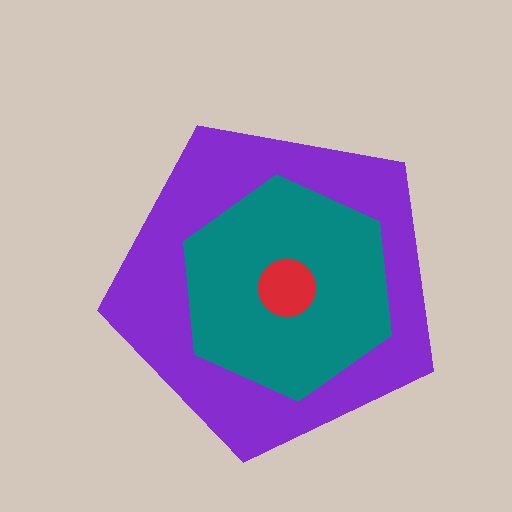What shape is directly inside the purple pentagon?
The teal hexagon.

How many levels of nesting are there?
3.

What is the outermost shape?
The purple pentagon.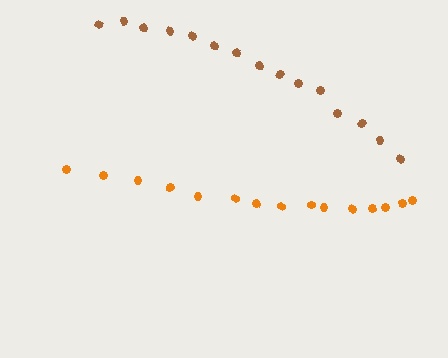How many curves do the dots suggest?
There are 2 distinct paths.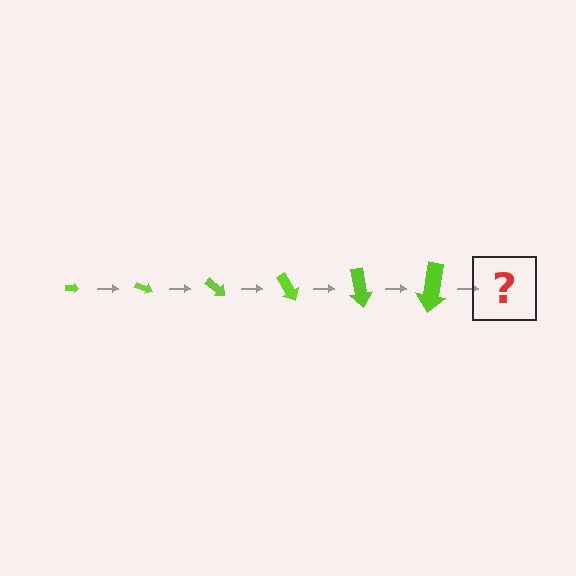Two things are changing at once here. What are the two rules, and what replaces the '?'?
The two rules are that the arrow grows larger each step and it rotates 20 degrees each step. The '?' should be an arrow, larger than the previous one and rotated 120 degrees from the start.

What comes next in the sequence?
The next element should be an arrow, larger than the previous one and rotated 120 degrees from the start.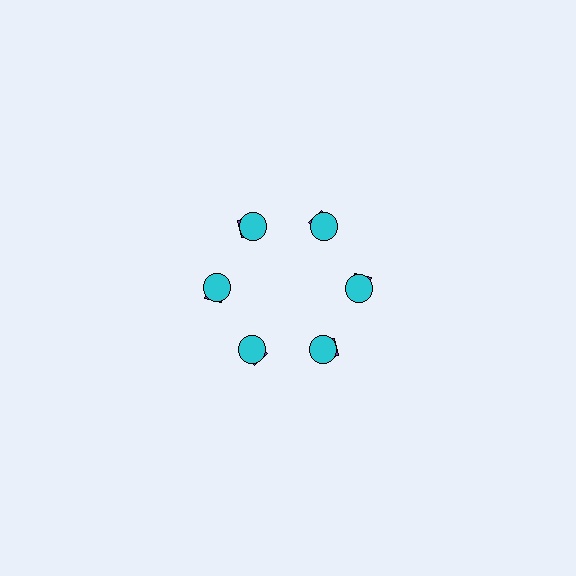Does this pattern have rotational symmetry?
Yes, this pattern has 6-fold rotational symmetry. It looks the same after rotating 60 degrees around the center.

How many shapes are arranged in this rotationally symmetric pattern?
There are 12 shapes, arranged in 6 groups of 2.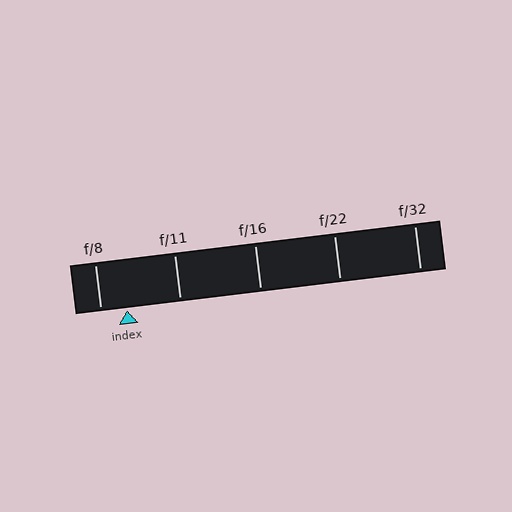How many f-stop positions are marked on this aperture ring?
There are 5 f-stop positions marked.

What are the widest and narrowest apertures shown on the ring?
The widest aperture shown is f/8 and the narrowest is f/32.